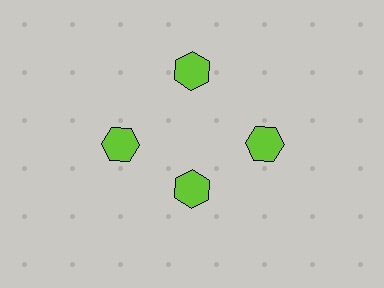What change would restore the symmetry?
The symmetry would be restored by moving it outward, back onto the ring so that all 4 hexagons sit at equal angles and equal distance from the center.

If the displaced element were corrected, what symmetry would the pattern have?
It would have 4-fold rotational symmetry — the pattern would map onto itself every 90 degrees.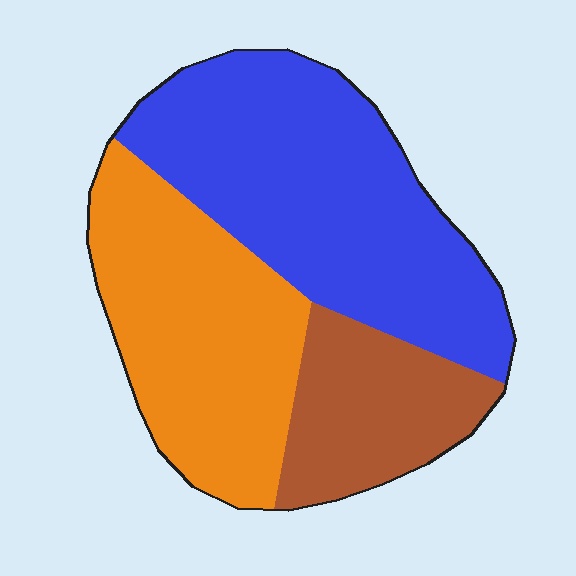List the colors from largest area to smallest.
From largest to smallest: blue, orange, brown.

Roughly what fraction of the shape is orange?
Orange covers roughly 35% of the shape.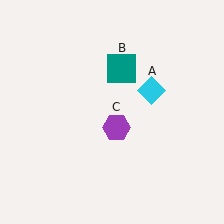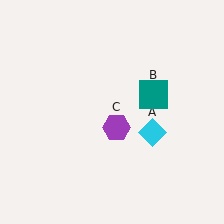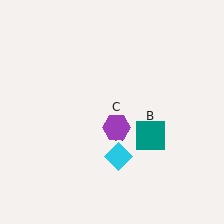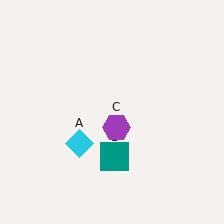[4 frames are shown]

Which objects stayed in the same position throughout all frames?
Purple hexagon (object C) remained stationary.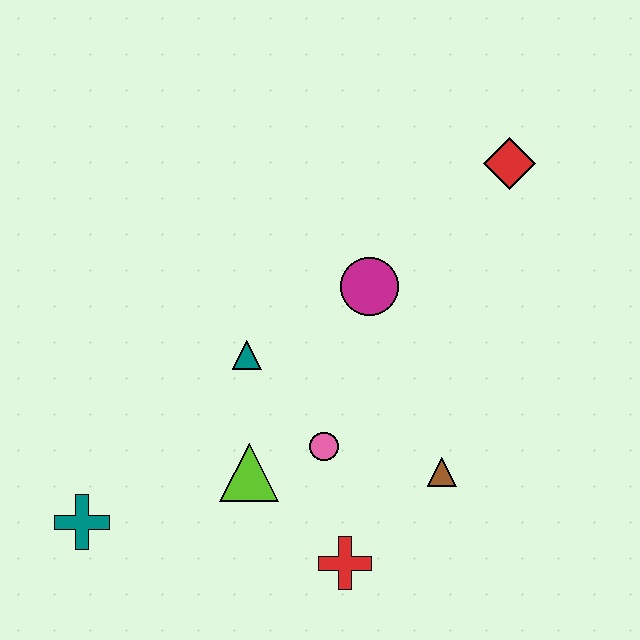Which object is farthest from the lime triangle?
The red diamond is farthest from the lime triangle.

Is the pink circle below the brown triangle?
No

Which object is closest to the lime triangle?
The pink circle is closest to the lime triangle.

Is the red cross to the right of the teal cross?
Yes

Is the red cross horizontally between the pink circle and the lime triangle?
No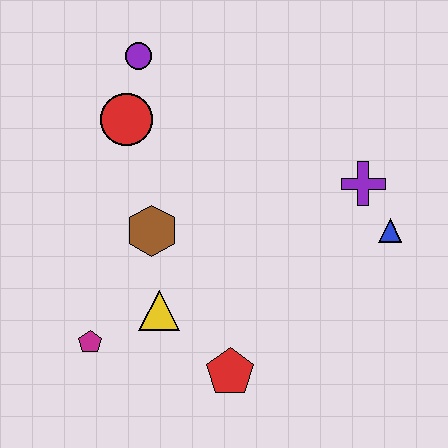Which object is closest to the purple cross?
The blue triangle is closest to the purple cross.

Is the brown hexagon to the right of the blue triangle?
No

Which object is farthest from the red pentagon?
The purple circle is farthest from the red pentagon.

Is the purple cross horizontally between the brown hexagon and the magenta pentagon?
No